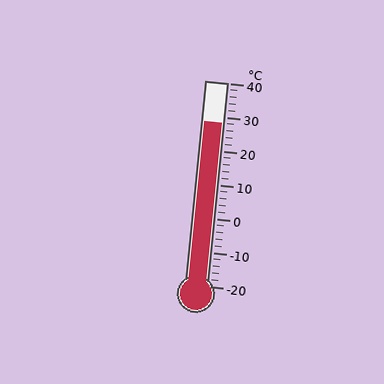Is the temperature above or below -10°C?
The temperature is above -10°C.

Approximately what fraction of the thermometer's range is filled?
The thermometer is filled to approximately 80% of its range.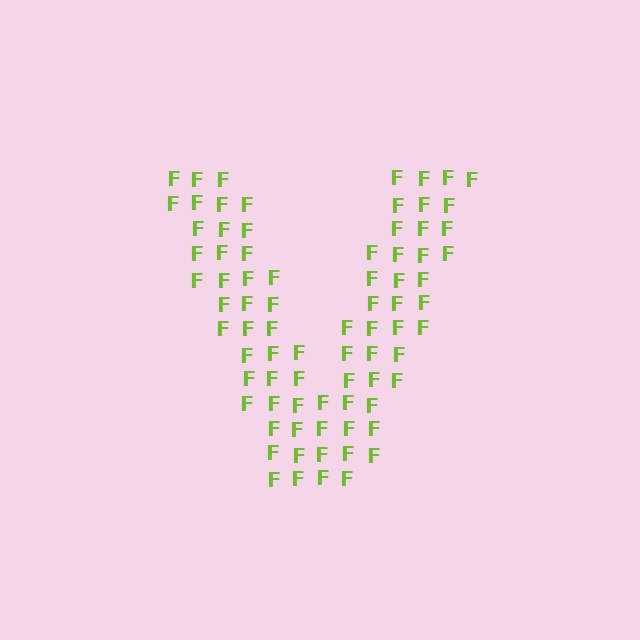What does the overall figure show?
The overall figure shows the letter V.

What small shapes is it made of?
It is made of small letter F's.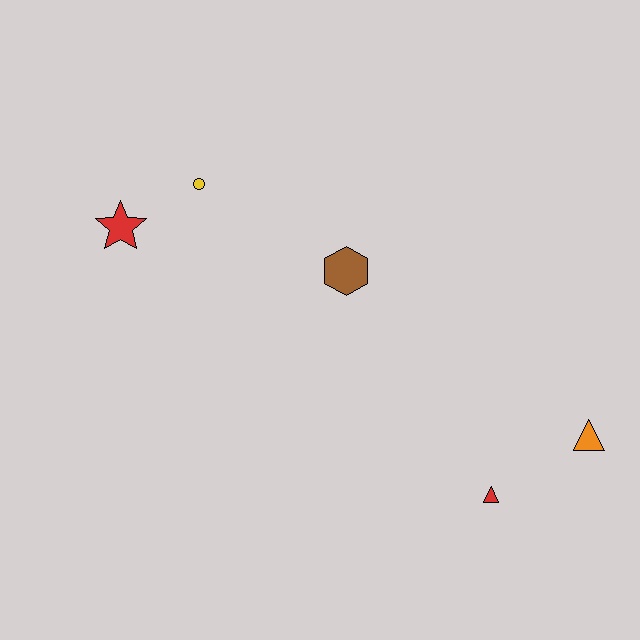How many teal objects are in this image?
There are no teal objects.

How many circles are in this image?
There is 1 circle.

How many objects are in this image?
There are 5 objects.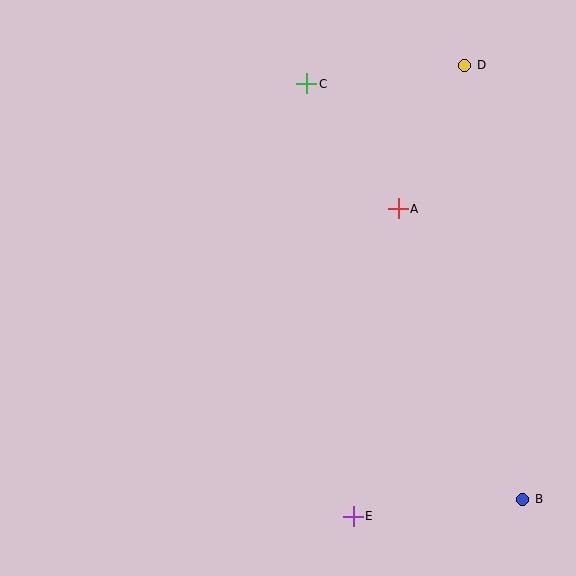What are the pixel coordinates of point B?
Point B is at (523, 499).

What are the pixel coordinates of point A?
Point A is at (398, 209).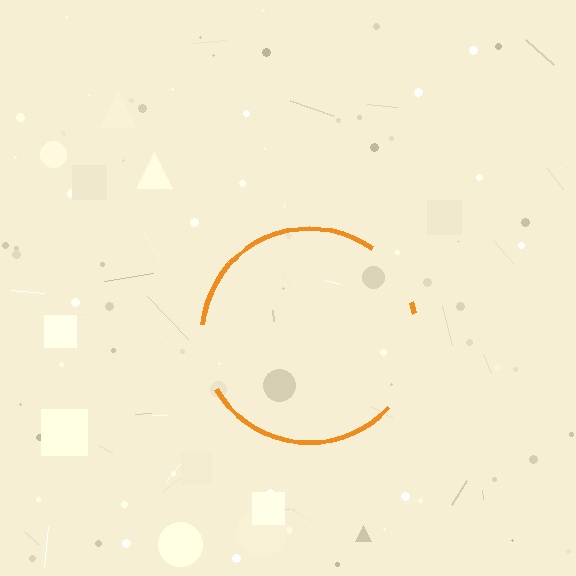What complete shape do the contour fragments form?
The contour fragments form a circle.